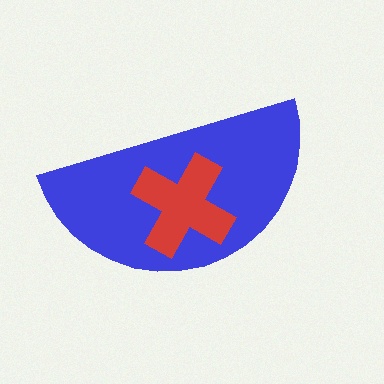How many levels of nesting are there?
2.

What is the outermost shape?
The blue semicircle.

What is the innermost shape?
The red cross.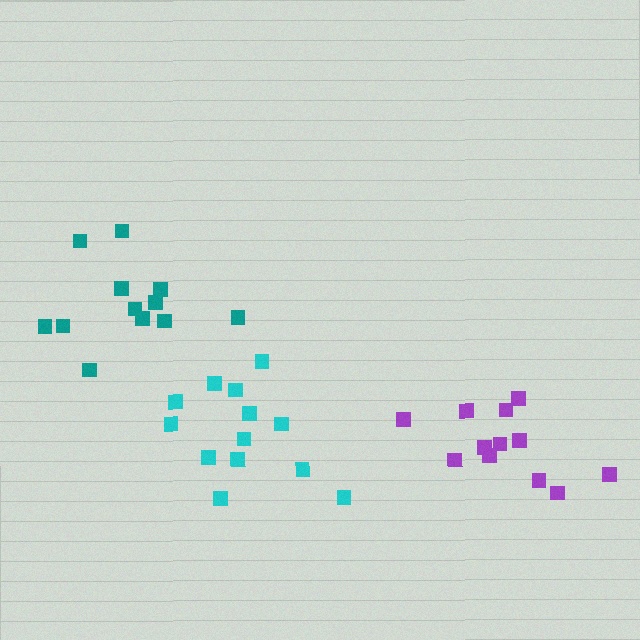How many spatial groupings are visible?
There are 3 spatial groupings.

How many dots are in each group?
Group 1: 13 dots, Group 2: 12 dots, Group 3: 12 dots (37 total).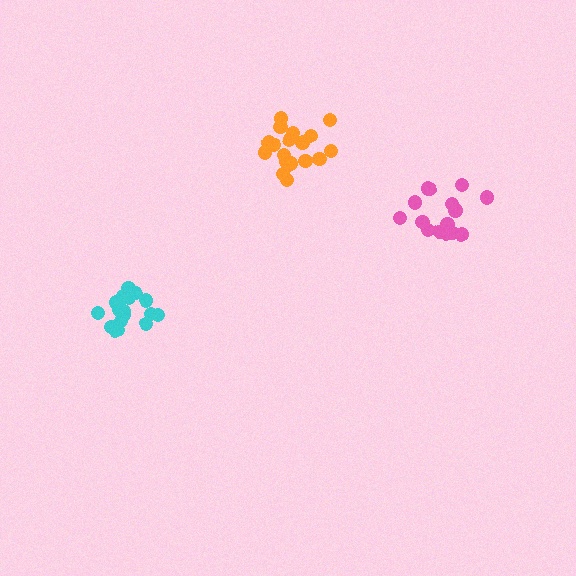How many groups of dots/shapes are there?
There are 3 groups.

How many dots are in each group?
Group 1: 20 dots, Group 2: 17 dots, Group 3: 18 dots (55 total).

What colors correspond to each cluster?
The clusters are colored: orange, pink, cyan.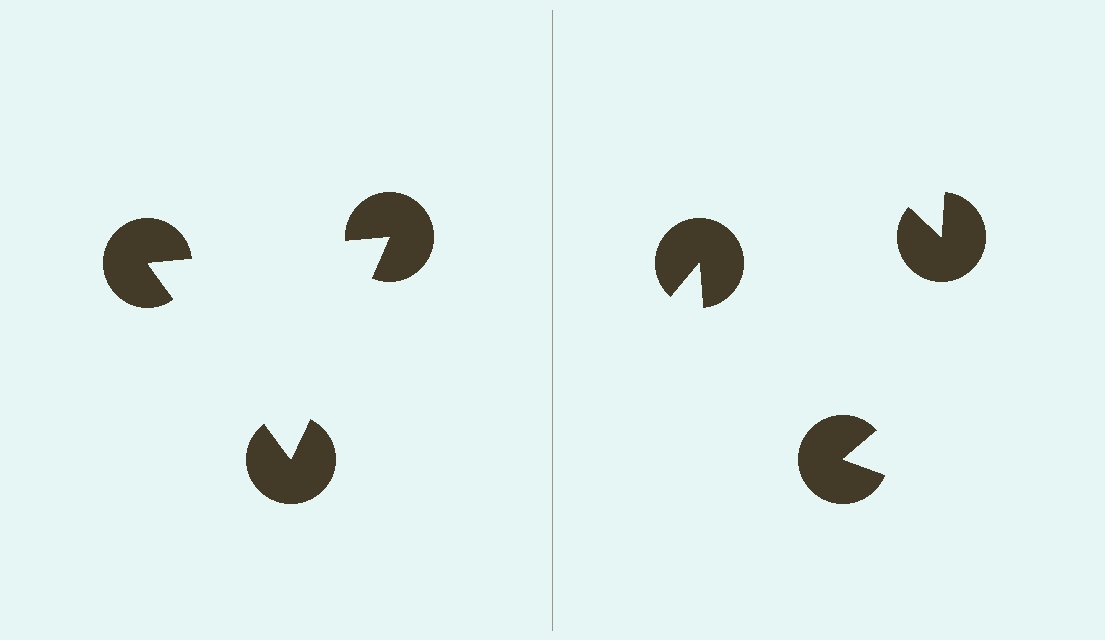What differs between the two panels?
The pac-man discs are positioned identically on both sides; only the wedge orientations differ. On the left they align to a triangle; on the right they are misaligned.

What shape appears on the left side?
An illusory triangle.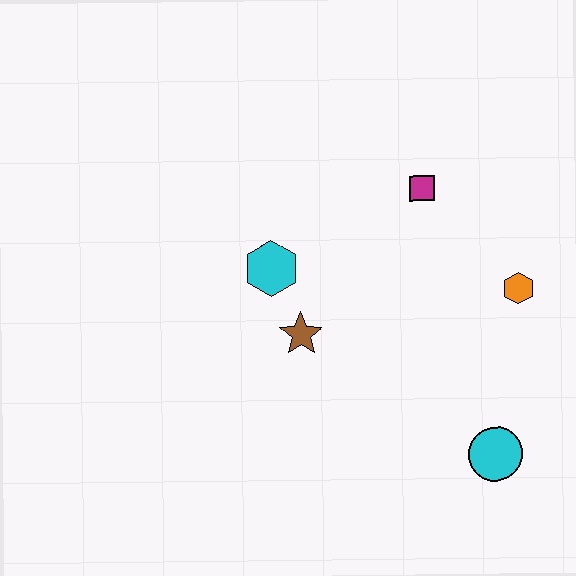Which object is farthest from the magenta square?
The cyan circle is farthest from the magenta square.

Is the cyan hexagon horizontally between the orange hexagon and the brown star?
No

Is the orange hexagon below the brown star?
No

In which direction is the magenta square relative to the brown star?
The magenta square is above the brown star.